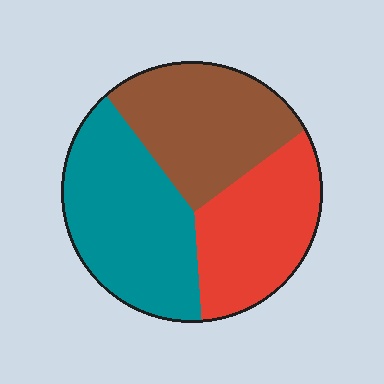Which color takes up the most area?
Teal, at roughly 40%.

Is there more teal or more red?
Teal.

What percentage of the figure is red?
Red covers 30% of the figure.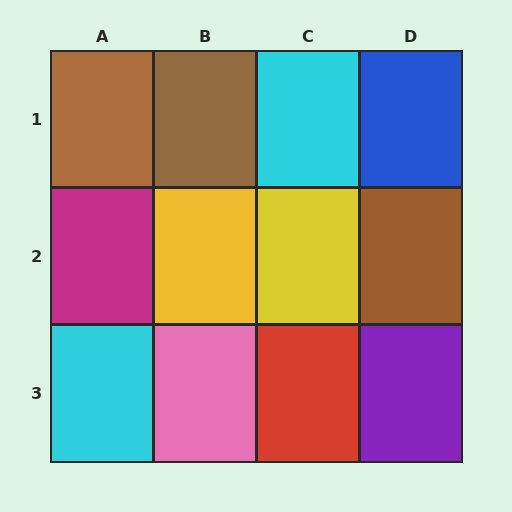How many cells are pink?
1 cell is pink.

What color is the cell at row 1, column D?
Blue.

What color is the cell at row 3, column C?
Red.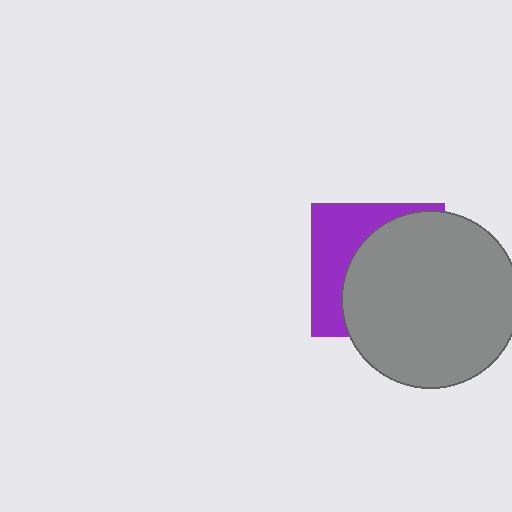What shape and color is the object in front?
The object in front is a gray circle.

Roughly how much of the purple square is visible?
A small part of it is visible (roughly 36%).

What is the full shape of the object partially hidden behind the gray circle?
The partially hidden object is a purple square.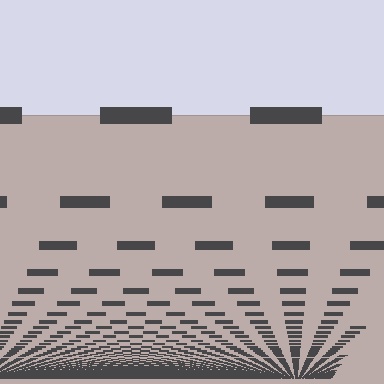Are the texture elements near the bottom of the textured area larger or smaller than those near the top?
Smaller. The gradient is inverted — elements near the bottom are smaller and denser.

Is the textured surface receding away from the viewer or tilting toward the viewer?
The surface appears to tilt toward the viewer. Texture elements get larger and sparser toward the top.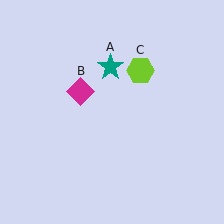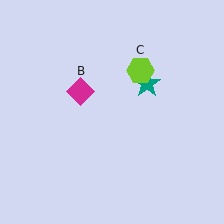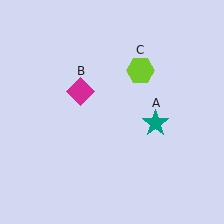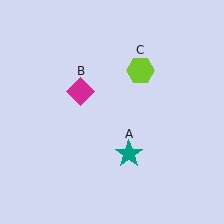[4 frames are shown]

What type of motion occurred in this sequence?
The teal star (object A) rotated clockwise around the center of the scene.